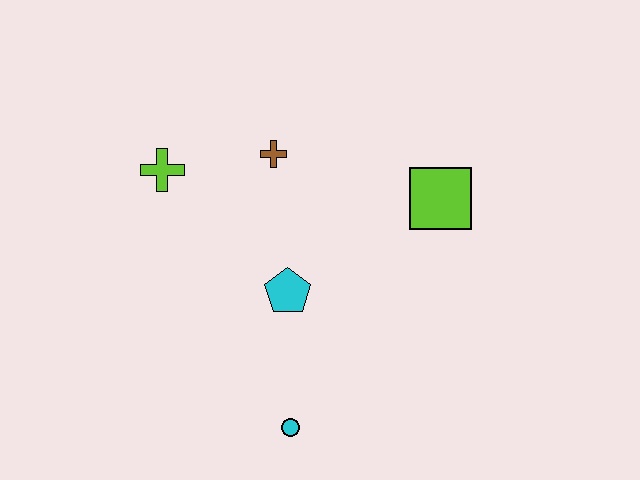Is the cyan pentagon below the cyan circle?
No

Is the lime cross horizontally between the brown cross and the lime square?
No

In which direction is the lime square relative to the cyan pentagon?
The lime square is to the right of the cyan pentagon.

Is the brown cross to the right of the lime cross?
Yes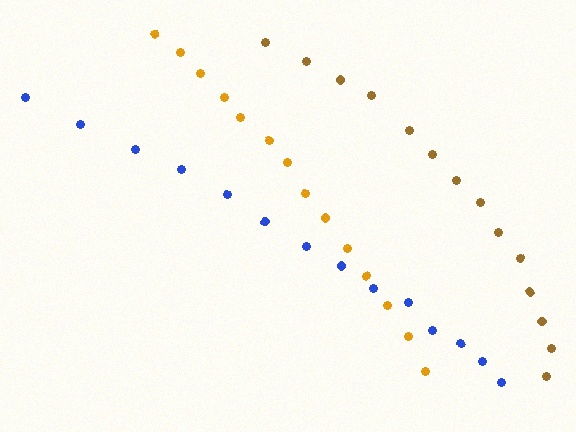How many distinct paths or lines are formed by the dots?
There are 3 distinct paths.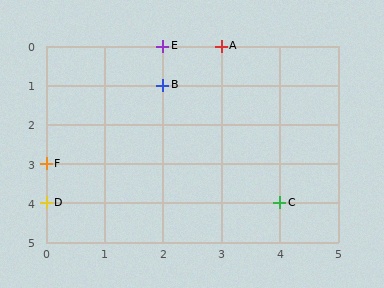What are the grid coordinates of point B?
Point B is at grid coordinates (2, 1).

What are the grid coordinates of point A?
Point A is at grid coordinates (3, 0).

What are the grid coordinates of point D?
Point D is at grid coordinates (0, 4).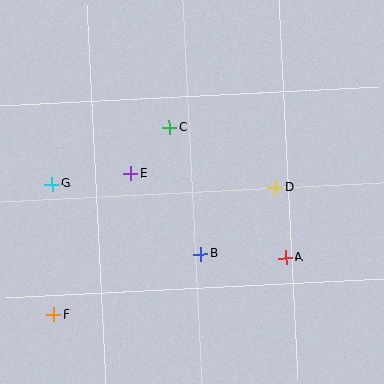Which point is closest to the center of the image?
Point B at (201, 254) is closest to the center.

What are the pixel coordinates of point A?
Point A is at (286, 258).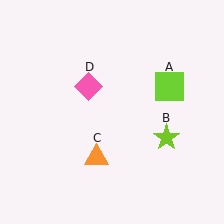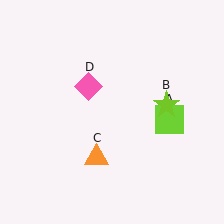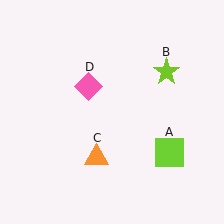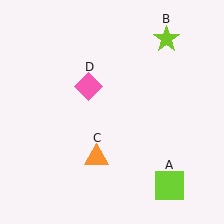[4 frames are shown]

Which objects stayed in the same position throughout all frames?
Orange triangle (object C) and pink diamond (object D) remained stationary.